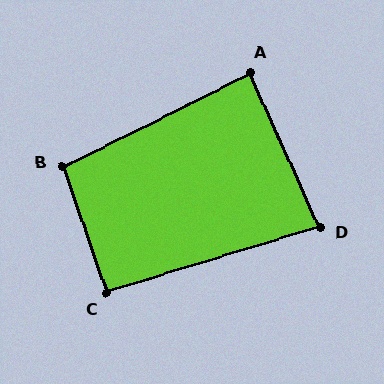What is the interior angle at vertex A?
Approximately 88 degrees (approximately right).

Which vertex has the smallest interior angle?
D, at approximately 83 degrees.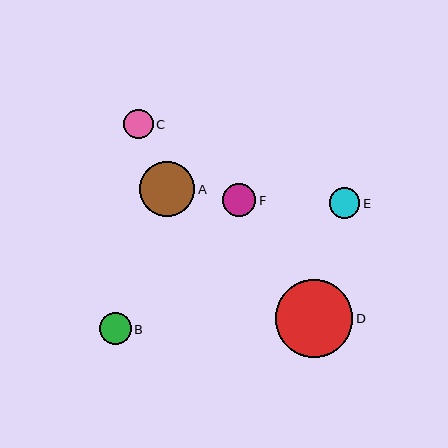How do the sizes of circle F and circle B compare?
Circle F and circle B are approximately the same size.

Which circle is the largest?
Circle D is the largest with a size of approximately 78 pixels.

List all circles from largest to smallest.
From largest to smallest: D, A, F, B, E, C.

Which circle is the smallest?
Circle C is the smallest with a size of approximately 29 pixels.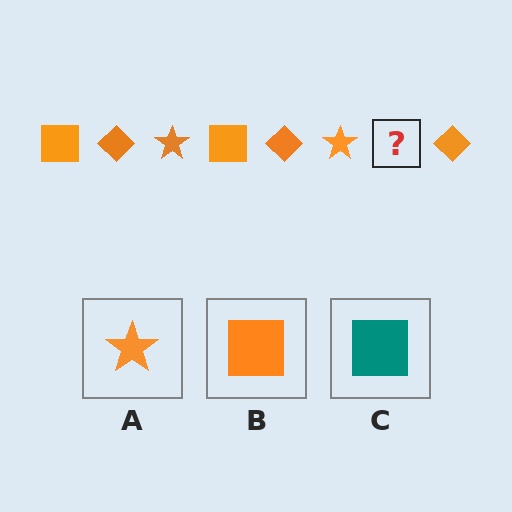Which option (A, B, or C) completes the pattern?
B.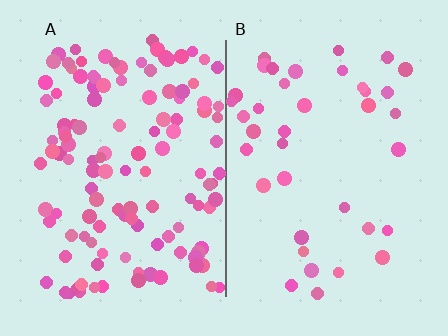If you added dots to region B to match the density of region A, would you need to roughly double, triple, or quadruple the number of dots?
Approximately triple.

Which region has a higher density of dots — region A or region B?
A (the left).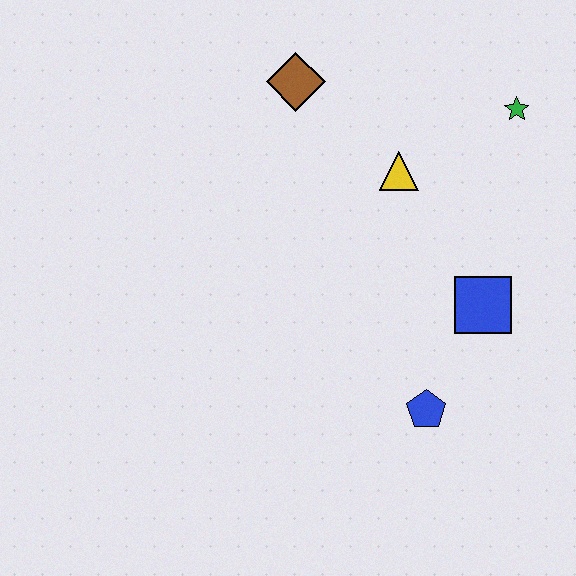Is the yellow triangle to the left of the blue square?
Yes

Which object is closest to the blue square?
The blue pentagon is closest to the blue square.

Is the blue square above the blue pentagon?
Yes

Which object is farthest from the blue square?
The brown diamond is farthest from the blue square.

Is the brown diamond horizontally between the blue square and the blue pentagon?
No